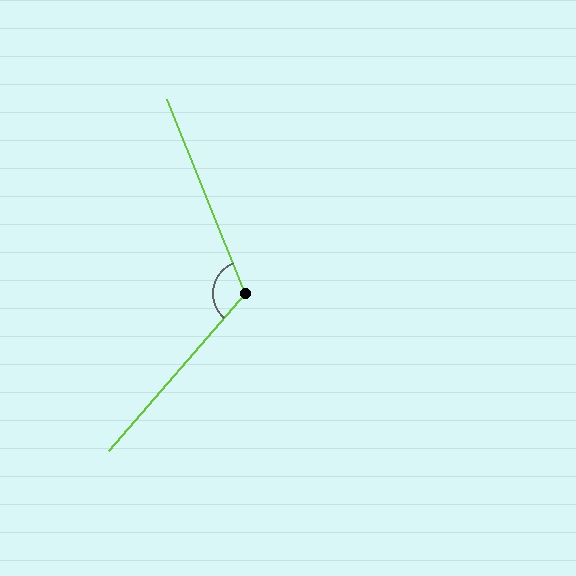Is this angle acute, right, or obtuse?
It is obtuse.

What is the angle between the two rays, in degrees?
Approximately 117 degrees.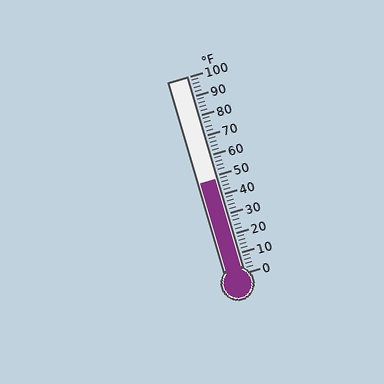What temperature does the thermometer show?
The thermometer shows approximately 48°F.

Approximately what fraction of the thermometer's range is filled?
The thermometer is filled to approximately 50% of its range.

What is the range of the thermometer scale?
The thermometer scale ranges from 0°F to 100°F.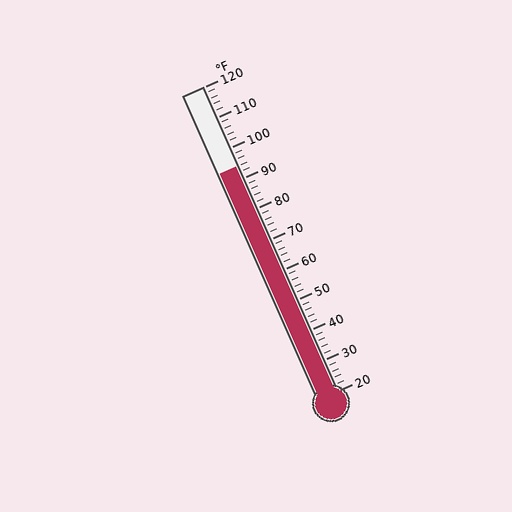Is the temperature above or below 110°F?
The temperature is below 110°F.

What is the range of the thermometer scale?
The thermometer scale ranges from 20°F to 120°F.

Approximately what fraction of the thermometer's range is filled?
The thermometer is filled to approximately 75% of its range.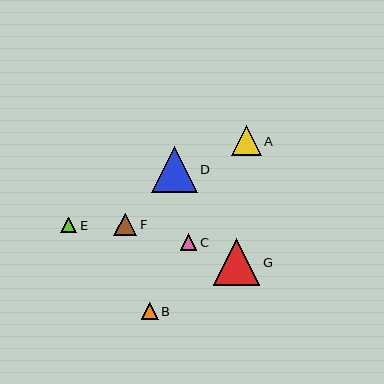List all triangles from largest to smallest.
From largest to smallest: G, D, A, F, B, C, E.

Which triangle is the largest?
Triangle G is the largest with a size of approximately 47 pixels.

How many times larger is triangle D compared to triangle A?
Triangle D is approximately 1.5 times the size of triangle A.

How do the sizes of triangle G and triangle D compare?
Triangle G and triangle D are approximately the same size.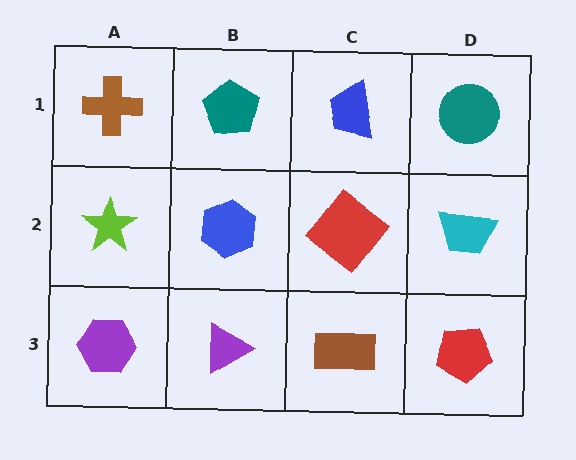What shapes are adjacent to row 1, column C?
A red diamond (row 2, column C), a teal pentagon (row 1, column B), a teal circle (row 1, column D).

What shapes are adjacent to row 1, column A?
A lime star (row 2, column A), a teal pentagon (row 1, column B).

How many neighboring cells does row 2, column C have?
4.